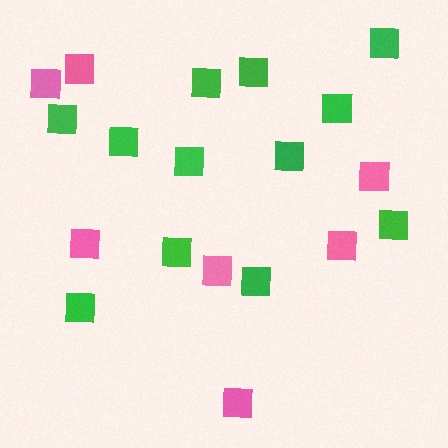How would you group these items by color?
There are 2 groups: one group of green squares (12) and one group of pink squares (7).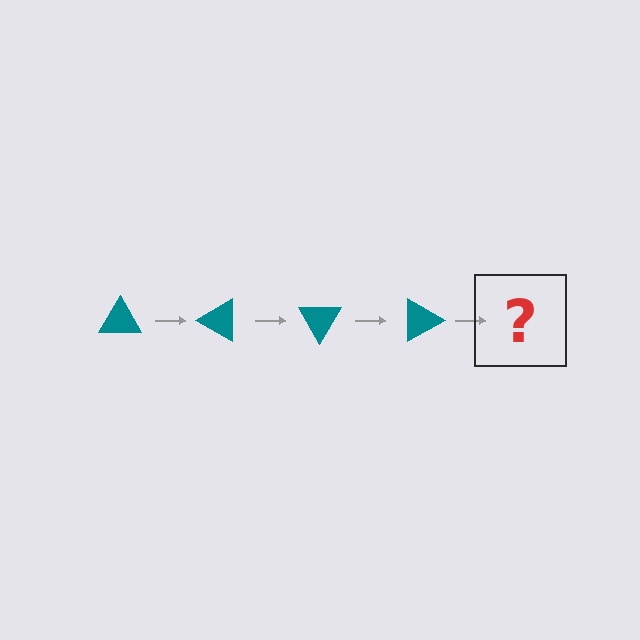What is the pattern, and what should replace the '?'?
The pattern is that the triangle rotates 30 degrees each step. The '?' should be a teal triangle rotated 120 degrees.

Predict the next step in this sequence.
The next step is a teal triangle rotated 120 degrees.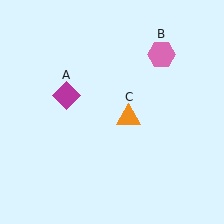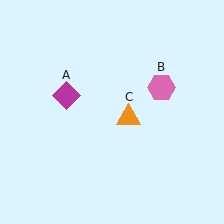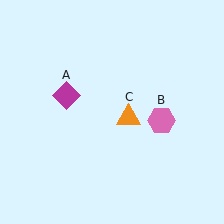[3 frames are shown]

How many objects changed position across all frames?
1 object changed position: pink hexagon (object B).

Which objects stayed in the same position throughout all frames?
Magenta diamond (object A) and orange triangle (object C) remained stationary.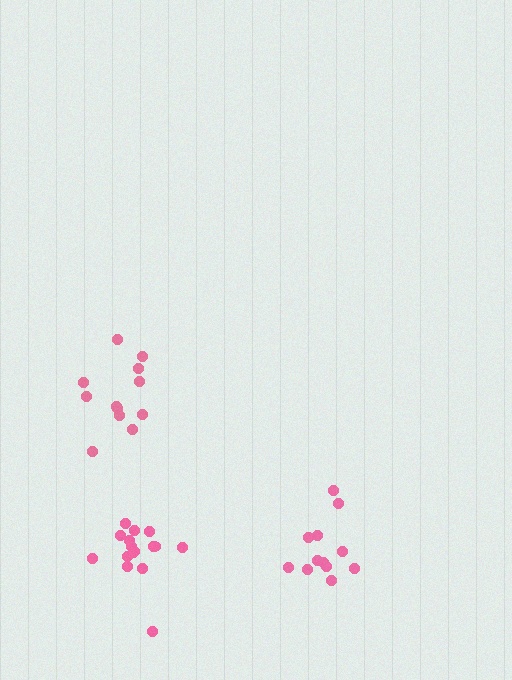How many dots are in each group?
Group 1: 16 dots, Group 2: 12 dots, Group 3: 12 dots (40 total).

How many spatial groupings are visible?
There are 3 spatial groupings.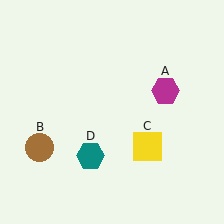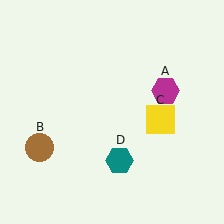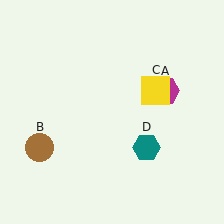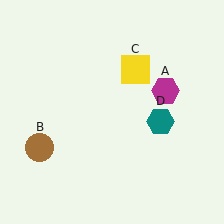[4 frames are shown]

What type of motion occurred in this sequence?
The yellow square (object C), teal hexagon (object D) rotated counterclockwise around the center of the scene.